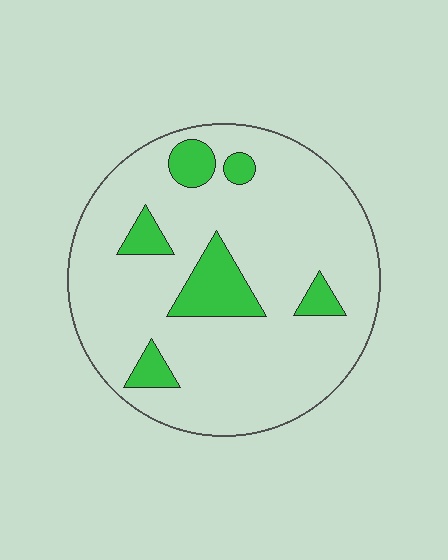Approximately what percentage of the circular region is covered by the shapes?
Approximately 15%.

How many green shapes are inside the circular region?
6.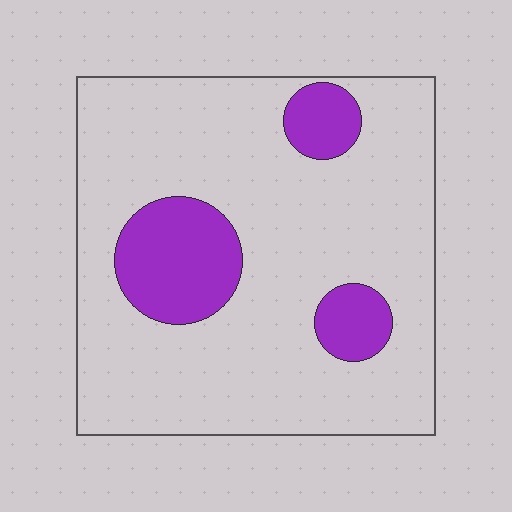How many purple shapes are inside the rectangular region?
3.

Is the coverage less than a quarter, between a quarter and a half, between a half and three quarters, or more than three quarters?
Less than a quarter.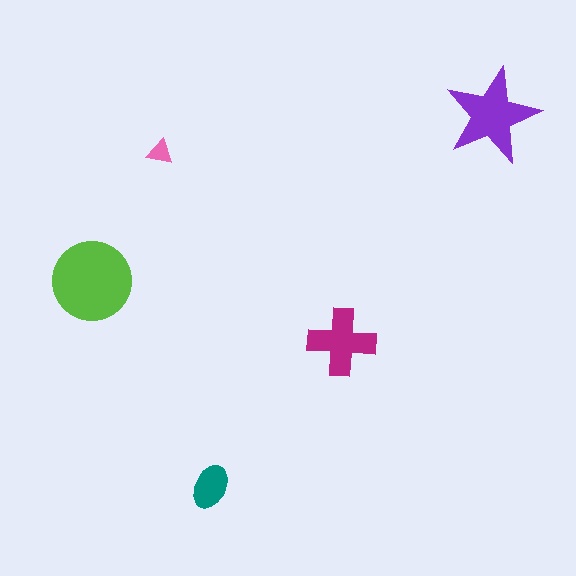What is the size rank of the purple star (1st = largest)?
2nd.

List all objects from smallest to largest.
The pink triangle, the teal ellipse, the magenta cross, the purple star, the lime circle.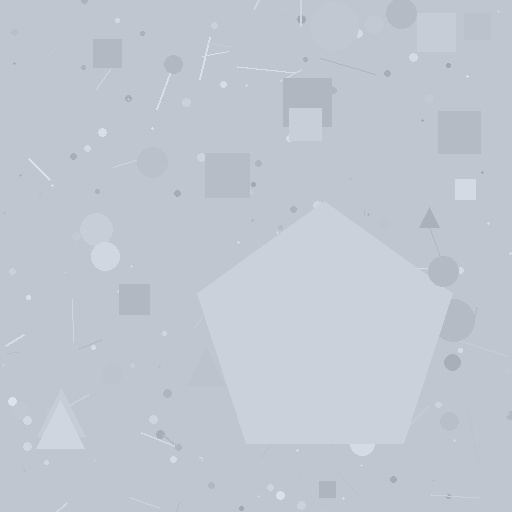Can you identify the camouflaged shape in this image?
The camouflaged shape is a pentagon.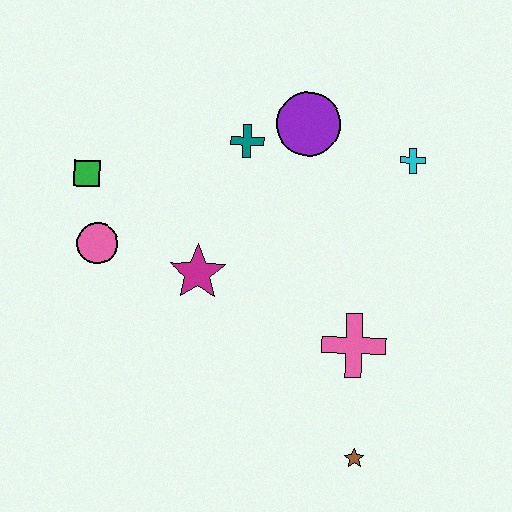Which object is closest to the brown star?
The pink cross is closest to the brown star.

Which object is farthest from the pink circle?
The brown star is farthest from the pink circle.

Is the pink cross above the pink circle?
No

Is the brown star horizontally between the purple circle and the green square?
No